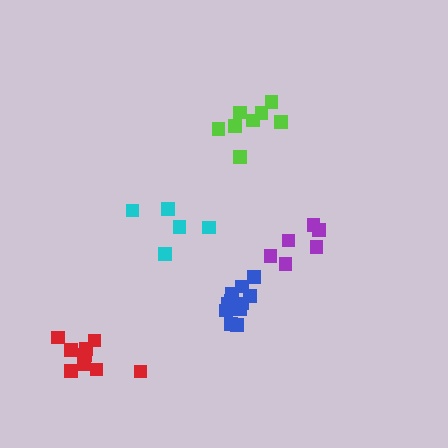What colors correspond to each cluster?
The clusters are colored: purple, cyan, blue, red, lime.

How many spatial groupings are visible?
There are 5 spatial groupings.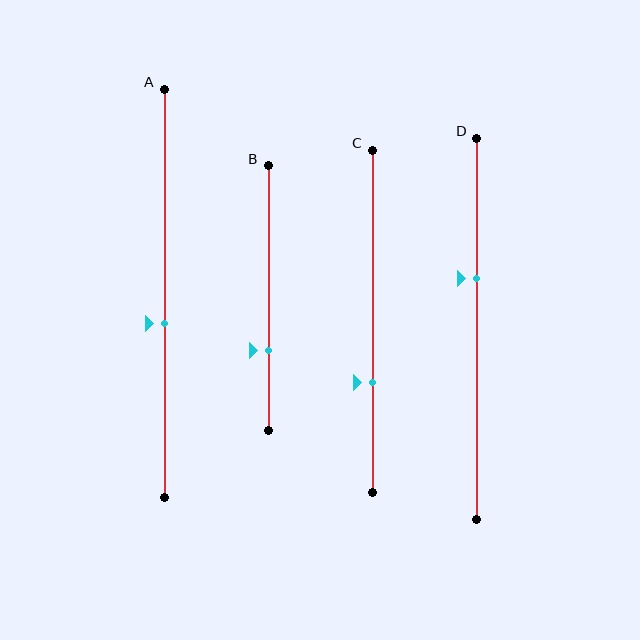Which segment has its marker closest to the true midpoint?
Segment A has its marker closest to the true midpoint.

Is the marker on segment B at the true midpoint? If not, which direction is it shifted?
No, the marker on segment B is shifted downward by about 20% of the segment length.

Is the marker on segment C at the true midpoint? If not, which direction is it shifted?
No, the marker on segment C is shifted downward by about 18% of the segment length.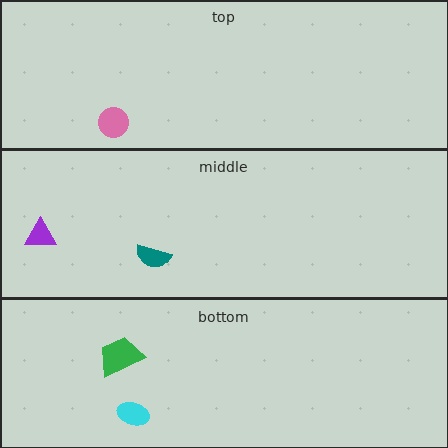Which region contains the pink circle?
The top region.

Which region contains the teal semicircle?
The middle region.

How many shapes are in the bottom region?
2.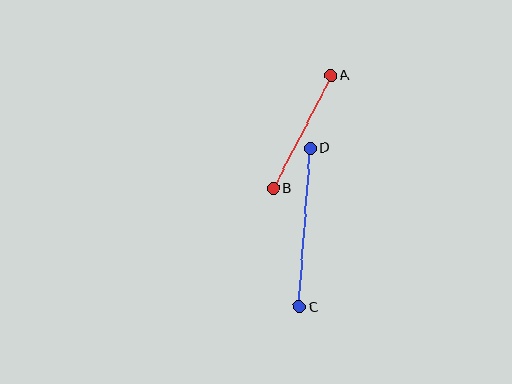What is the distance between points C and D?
The distance is approximately 159 pixels.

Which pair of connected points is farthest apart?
Points C and D are farthest apart.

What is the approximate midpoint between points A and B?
The midpoint is at approximately (302, 132) pixels.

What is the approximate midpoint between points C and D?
The midpoint is at approximately (305, 227) pixels.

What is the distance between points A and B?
The distance is approximately 127 pixels.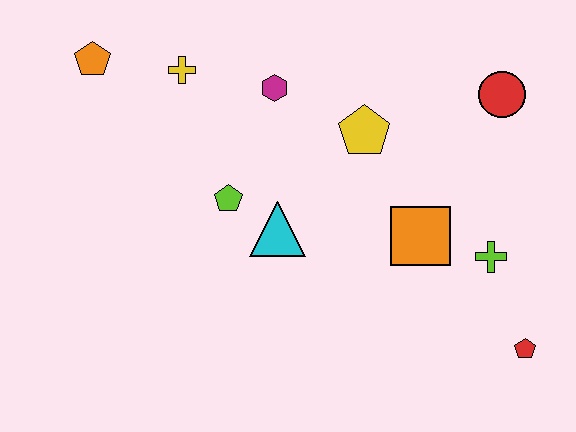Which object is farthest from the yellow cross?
The red pentagon is farthest from the yellow cross.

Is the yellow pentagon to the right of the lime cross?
No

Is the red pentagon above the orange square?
No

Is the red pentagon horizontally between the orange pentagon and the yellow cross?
No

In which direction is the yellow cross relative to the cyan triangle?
The yellow cross is above the cyan triangle.